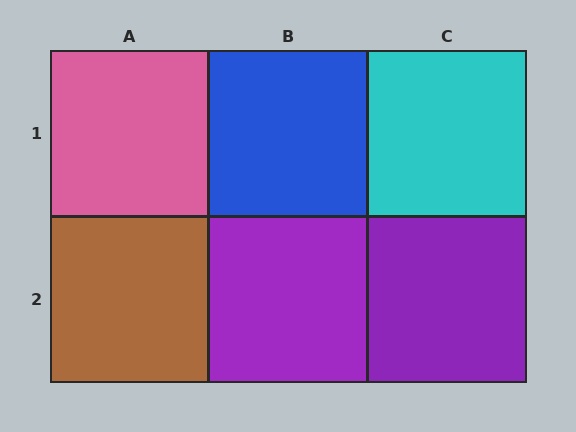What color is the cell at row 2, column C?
Purple.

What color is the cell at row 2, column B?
Purple.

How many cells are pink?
1 cell is pink.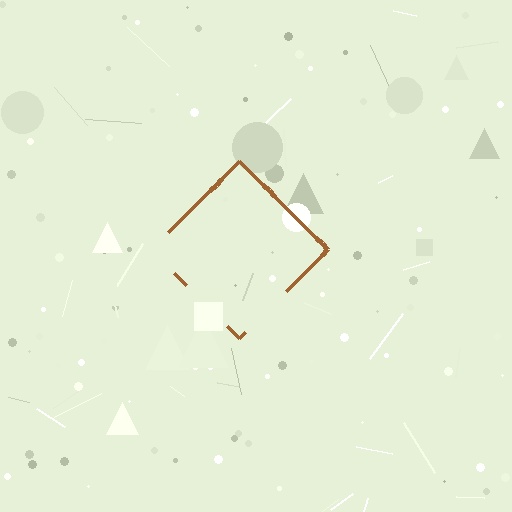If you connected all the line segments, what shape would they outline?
They would outline a diamond.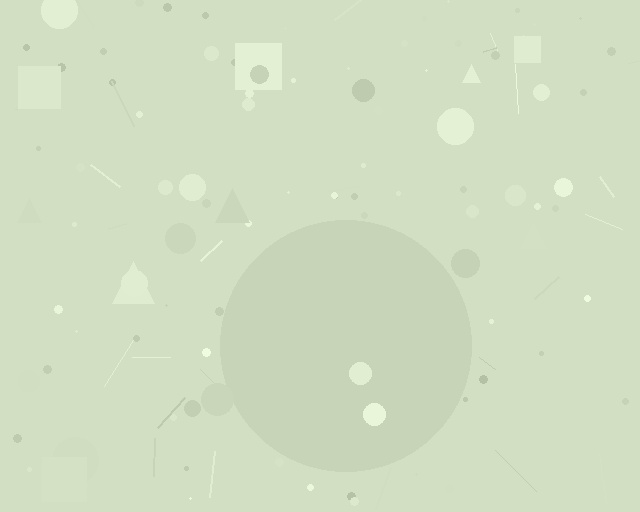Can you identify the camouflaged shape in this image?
The camouflaged shape is a circle.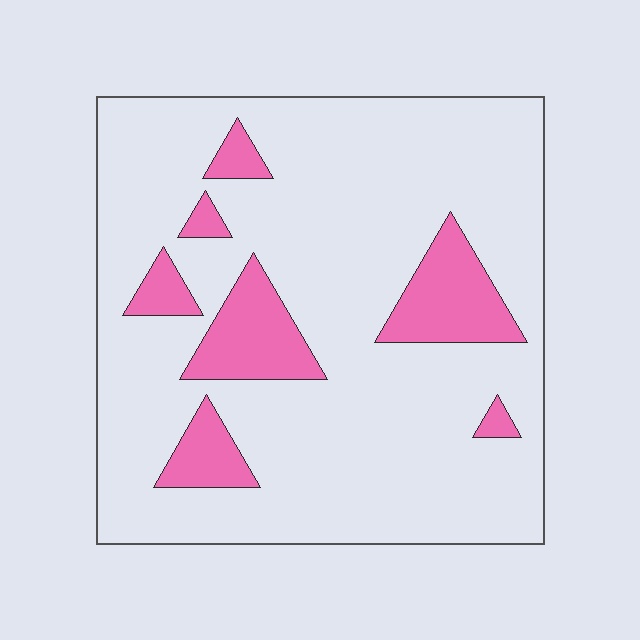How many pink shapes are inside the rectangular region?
7.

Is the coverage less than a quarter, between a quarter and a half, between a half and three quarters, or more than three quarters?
Less than a quarter.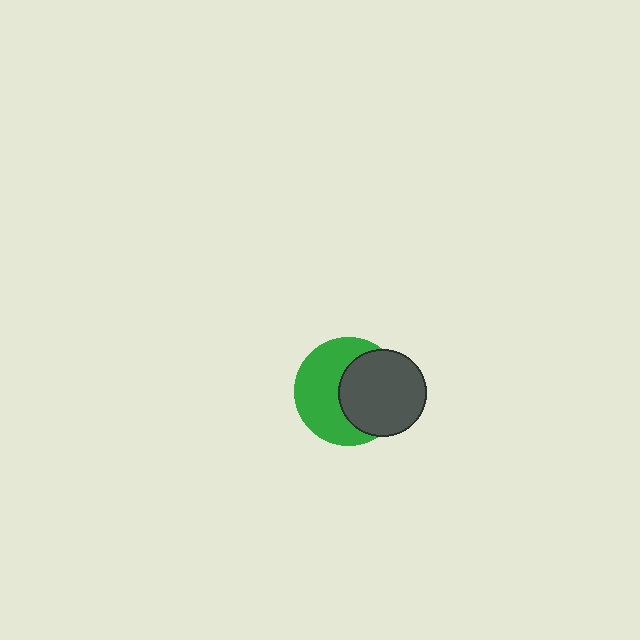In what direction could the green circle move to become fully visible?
The green circle could move left. That would shift it out from behind the dark gray circle entirely.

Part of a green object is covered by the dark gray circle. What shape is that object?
It is a circle.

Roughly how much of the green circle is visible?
About half of it is visible (roughly 54%).